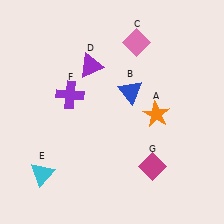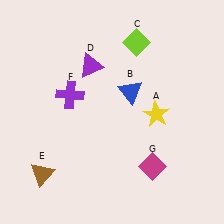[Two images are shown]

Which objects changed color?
A changed from orange to yellow. C changed from pink to lime. E changed from cyan to brown.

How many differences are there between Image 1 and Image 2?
There are 3 differences between the two images.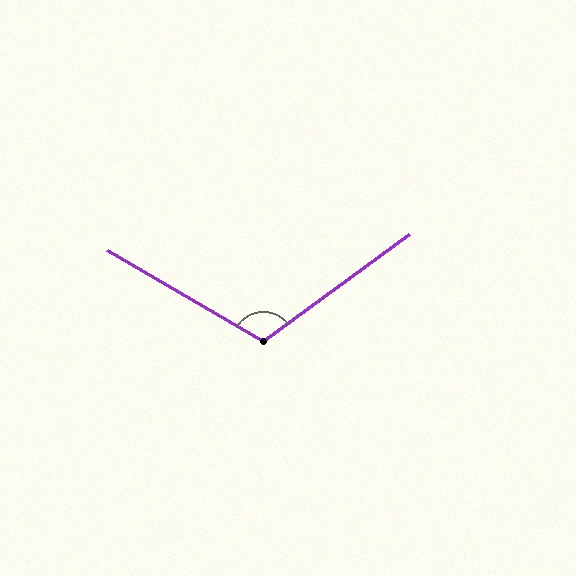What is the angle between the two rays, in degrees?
Approximately 113 degrees.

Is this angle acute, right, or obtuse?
It is obtuse.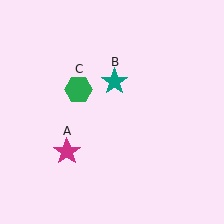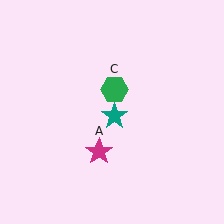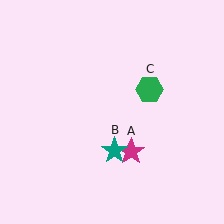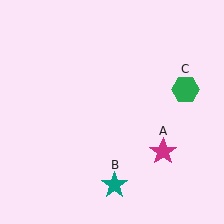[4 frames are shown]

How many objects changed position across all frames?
3 objects changed position: magenta star (object A), teal star (object B), green hexagon (object C).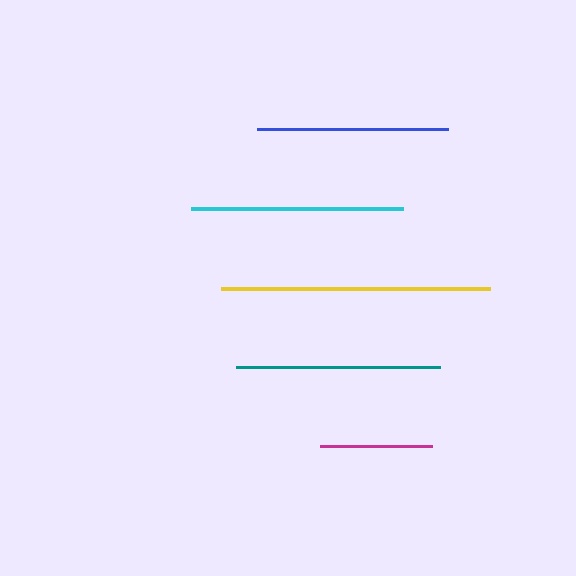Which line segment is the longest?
The yellow line is the longest at approximately 269 pixels.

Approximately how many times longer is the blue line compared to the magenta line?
The blue line is approximately 1.7 times the length of the magenta line.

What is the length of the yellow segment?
The yellow segment is approximately 269 pixels long.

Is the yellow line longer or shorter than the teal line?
The yellow line is longer than the teal line.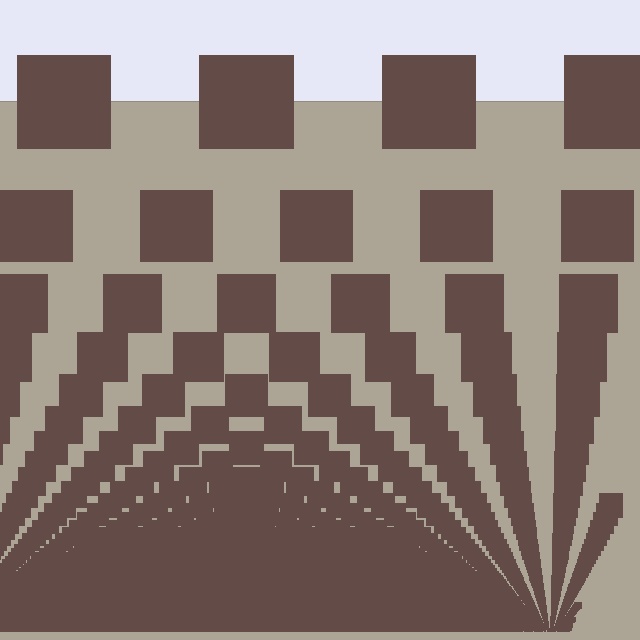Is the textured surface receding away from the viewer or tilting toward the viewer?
The surface appears to tilt toward the viewer. Texture elements get larger and sparser toward the top.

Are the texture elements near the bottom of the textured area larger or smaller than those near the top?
Smaller. The gradient is inverted — elements near the bottom are smaller and denser.